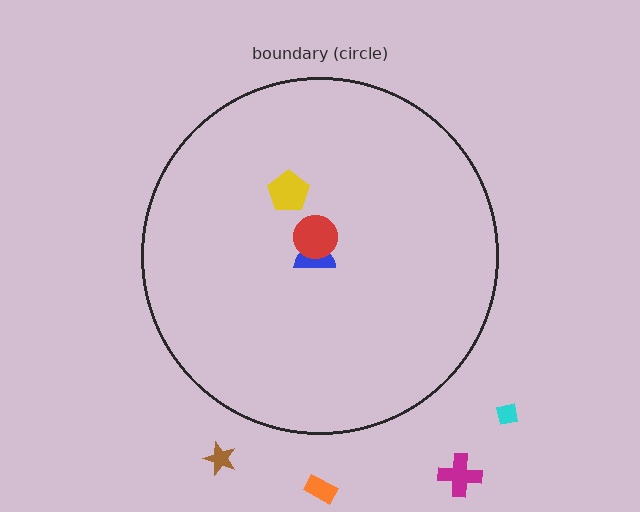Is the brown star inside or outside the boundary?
Outside.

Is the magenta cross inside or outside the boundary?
Outside.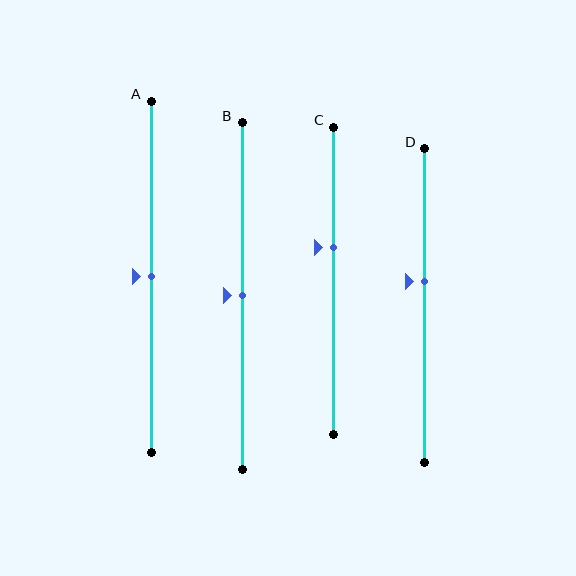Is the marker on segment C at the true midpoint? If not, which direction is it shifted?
No, the marker on segment C is shifted upward by about 11% of the segment length.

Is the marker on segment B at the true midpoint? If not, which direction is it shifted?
Yes, the marker on segment B is at the true midpoint.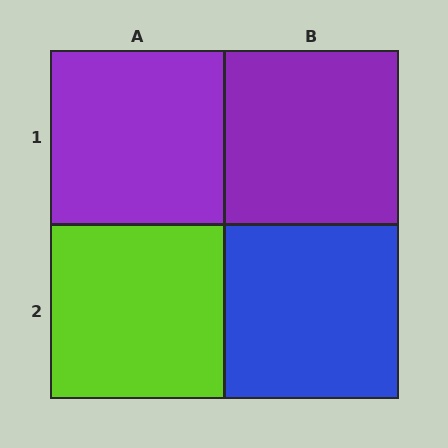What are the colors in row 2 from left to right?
Lime, blue.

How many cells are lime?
1 cell is lime.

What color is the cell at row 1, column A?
Purple.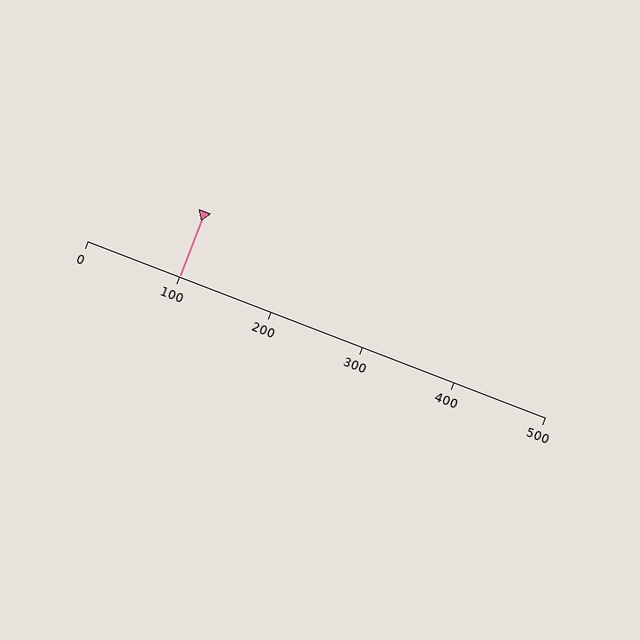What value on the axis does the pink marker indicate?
The marker indicates approximately 100.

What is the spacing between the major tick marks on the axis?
The major ticks are spaced 100 apart.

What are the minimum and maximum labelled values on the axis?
The axis runs from 0 to 500.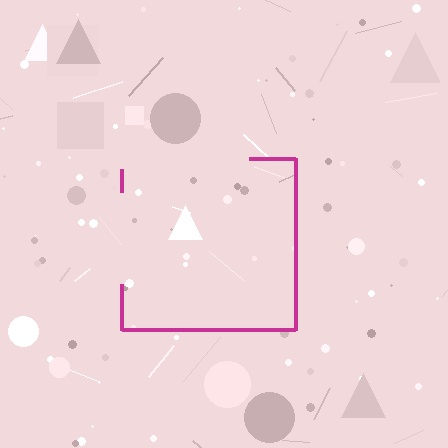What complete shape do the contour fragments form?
The contour fragments form a square.